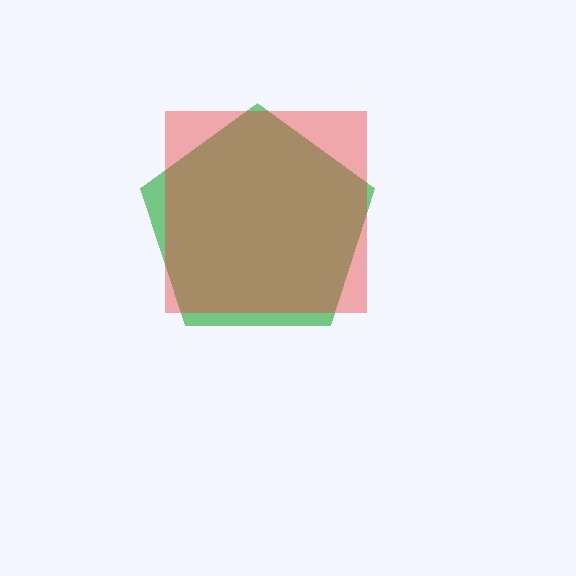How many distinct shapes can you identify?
There are 2 distinct shapes: a green pentagon, a red square.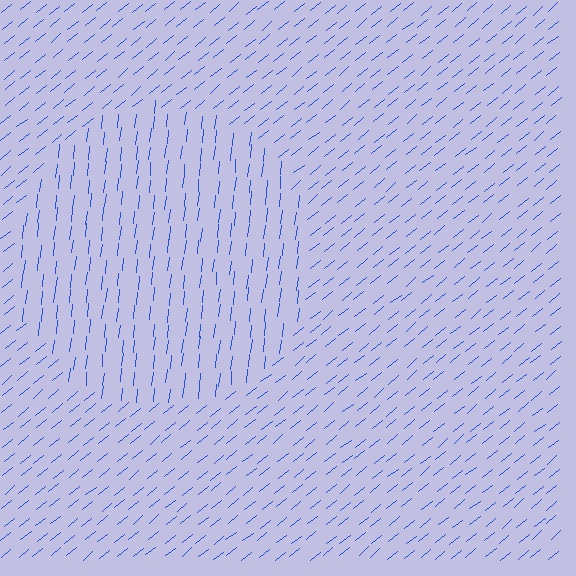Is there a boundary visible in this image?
Yes, there is a texture boundary formed by a change in line orientation.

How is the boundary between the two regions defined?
The boundary is defined purely by a change in line orientation (approximately 45 degrees difference). All lines are the same color and thickness.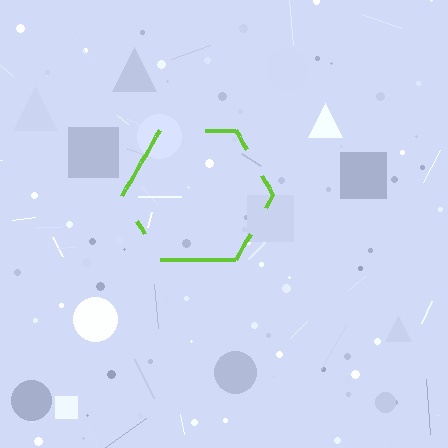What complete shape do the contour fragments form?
The contour fragments form a hexagon.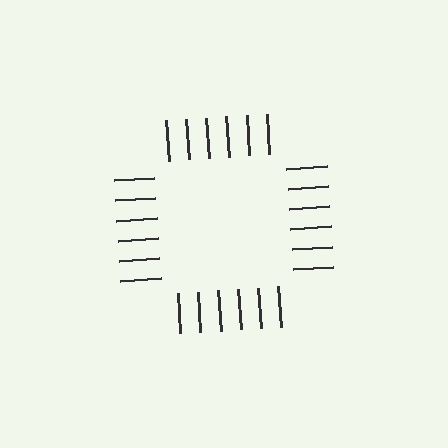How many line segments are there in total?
24 — 6 along each of the 4 edges.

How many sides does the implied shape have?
4 sides — the line-ends trace a square.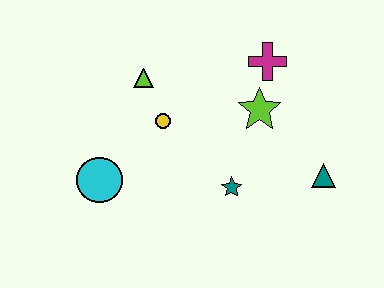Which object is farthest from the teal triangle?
The cyan circle is farthest from the teal triangle.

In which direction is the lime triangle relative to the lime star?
The lime triangle is to the left of the lime star.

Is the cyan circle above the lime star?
No